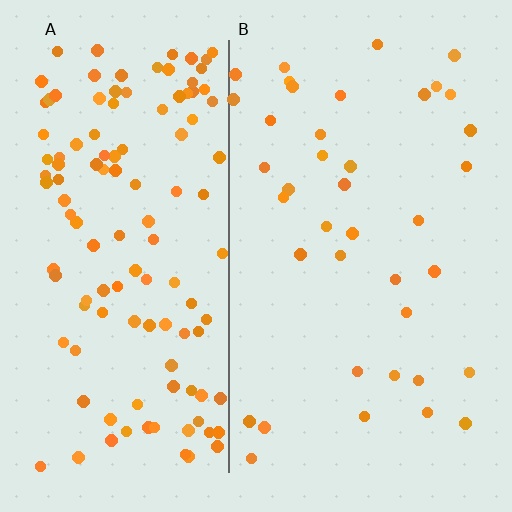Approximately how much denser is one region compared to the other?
Approximately 3.2× — region A over region B.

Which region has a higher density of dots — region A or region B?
A (the left).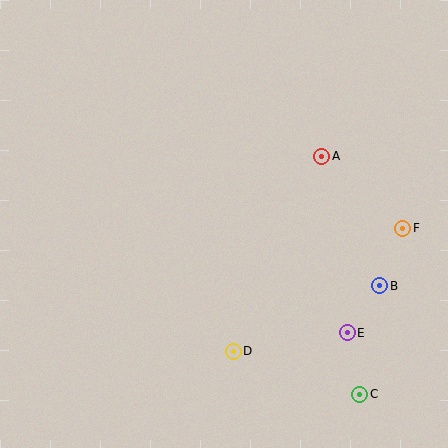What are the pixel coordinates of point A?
Point A is at (322, 156).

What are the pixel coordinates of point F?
Point F is at (403, 228).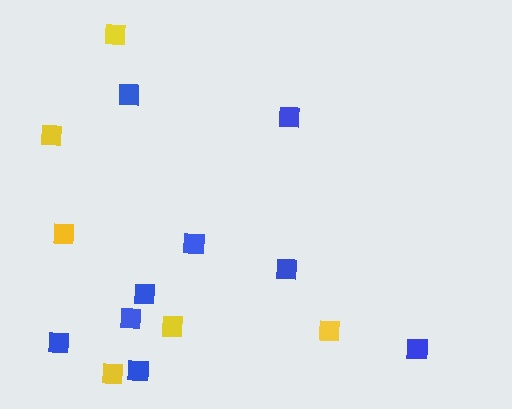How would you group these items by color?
There are 2 groups: one group of blue squares (9) and one group of yellow squares (6).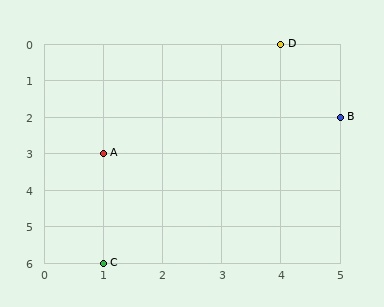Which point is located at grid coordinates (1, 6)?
Point C is at (1, 6).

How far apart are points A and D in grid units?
Points A and D are 3 columns and 3 rows apart (about 4.2 grid units diagonally).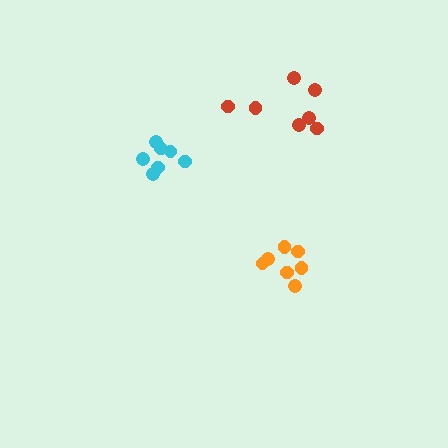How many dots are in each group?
Group 1: 7 dots, Group 2: 7 dots, Group 3: 7 dots (21 total).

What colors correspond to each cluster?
The clusters are colored: orange, cyan, red.